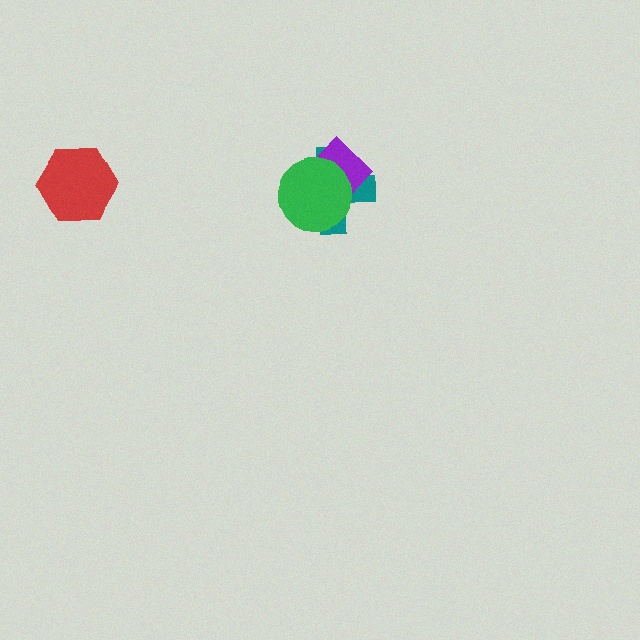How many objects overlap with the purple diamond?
2 objects overlap with the purple diamond.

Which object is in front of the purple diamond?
The green circle is in front of the purple diamond.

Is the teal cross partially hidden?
Yes, it is partially covered by another shape.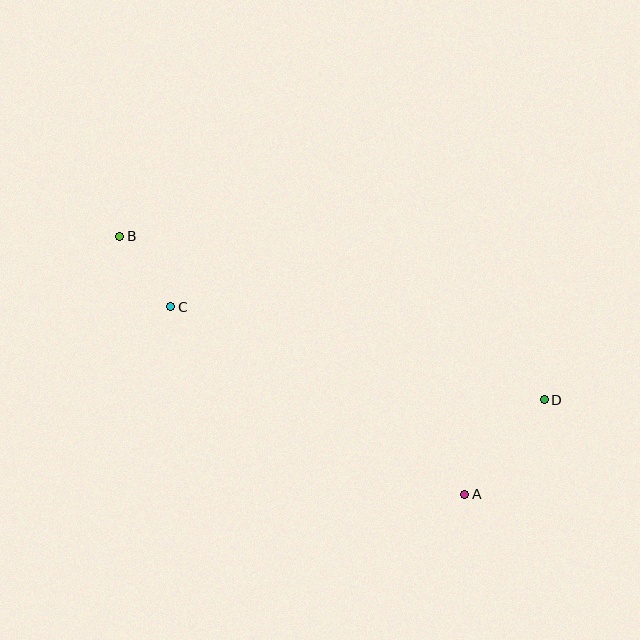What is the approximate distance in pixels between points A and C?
The distance between A and C is approximately 349 pixels.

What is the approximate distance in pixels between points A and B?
The distance between A and B is approximately 431 pixels.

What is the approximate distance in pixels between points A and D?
The distance between A and D is approximately 124 pixels.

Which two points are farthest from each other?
Points B and D are farthest from each other.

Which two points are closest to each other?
Points B and C are closest to each other.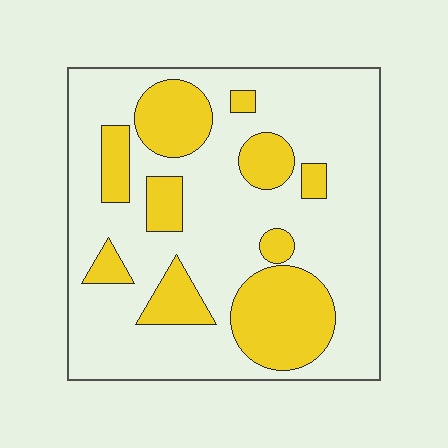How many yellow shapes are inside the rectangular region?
10.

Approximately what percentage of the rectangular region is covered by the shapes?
Approximately 30%.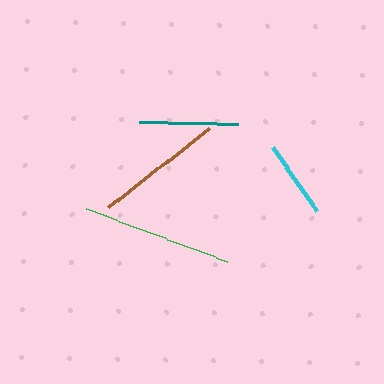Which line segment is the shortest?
The cyan line is the shortest at approximately 78 pixels.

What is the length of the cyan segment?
The cyan segment is approximately 78 pixels long.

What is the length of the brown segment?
The brown segment is approximately 130 pixels long.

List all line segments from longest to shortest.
From longest to shortest: green, brown, teal, cyan.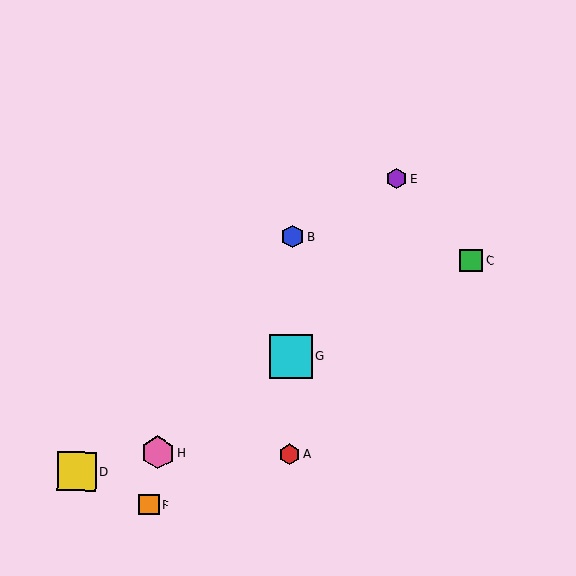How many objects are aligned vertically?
3 objects (A, B, G) are aligned vertically.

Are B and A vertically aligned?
Yes, both are at x≈292.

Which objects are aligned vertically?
Objects A, B, G are aligned vertically.